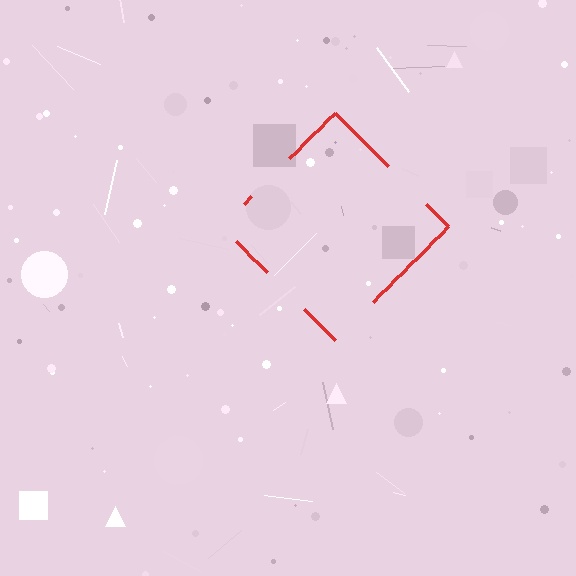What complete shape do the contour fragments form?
The contour fragments form a diamond.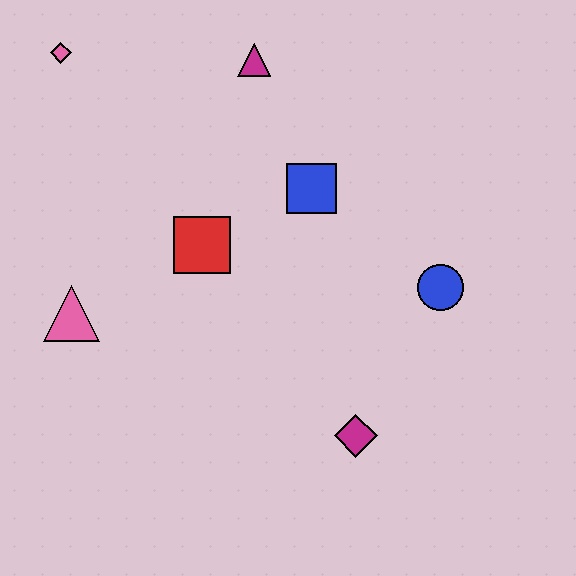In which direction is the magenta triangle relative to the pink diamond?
The magenta triangle is to the right of the pink diamond.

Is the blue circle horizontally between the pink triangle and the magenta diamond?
No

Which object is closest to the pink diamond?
The magenta triangle is closest to the pink diamond.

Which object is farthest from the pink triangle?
The blue circle is farthest from the pink triangle.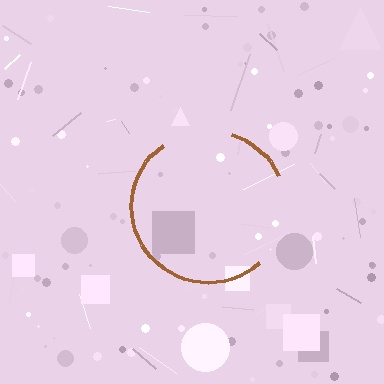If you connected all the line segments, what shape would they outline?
They would outline a circle.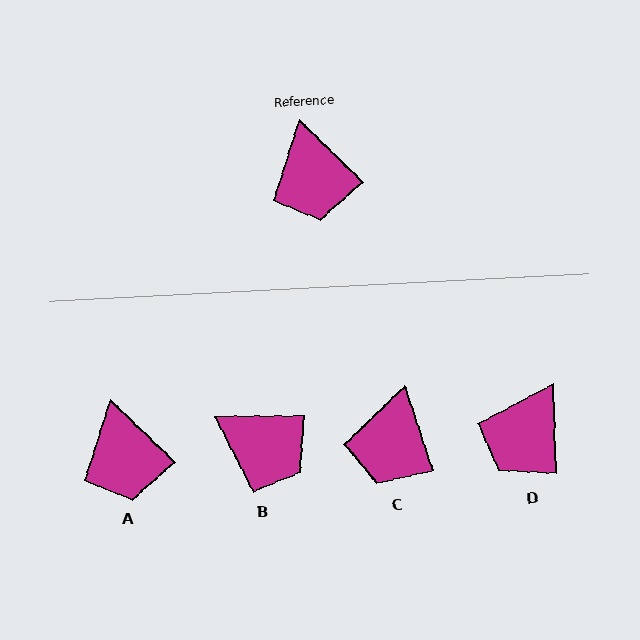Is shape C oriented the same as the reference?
No, it is off by about 28 degrees.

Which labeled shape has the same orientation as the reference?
A.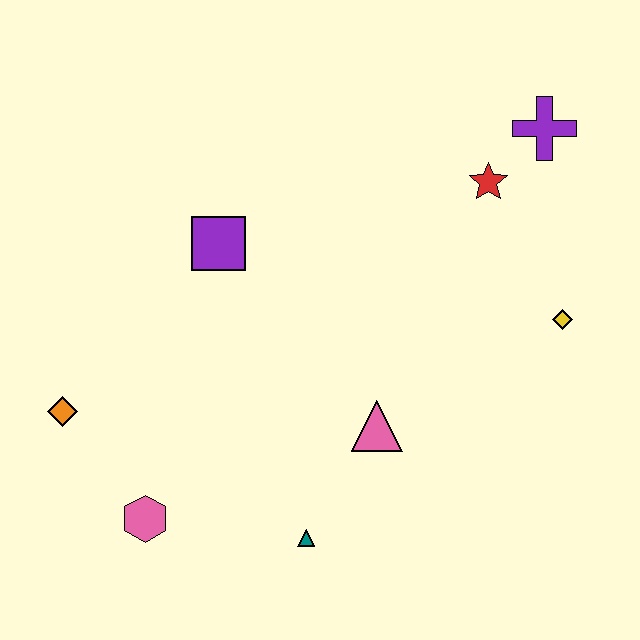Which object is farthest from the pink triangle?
The purple cross is farthest from the pink triangle.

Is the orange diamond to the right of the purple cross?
No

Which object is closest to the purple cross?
The red star is closest to the purple cross.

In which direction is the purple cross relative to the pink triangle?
The purple cross is above the pink triangle.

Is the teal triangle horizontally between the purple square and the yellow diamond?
Yes